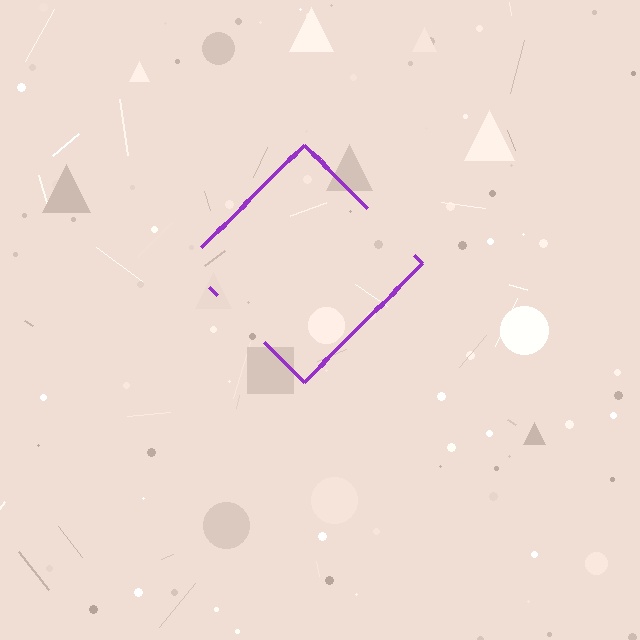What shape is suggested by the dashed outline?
The dashed outline suggests a diamond.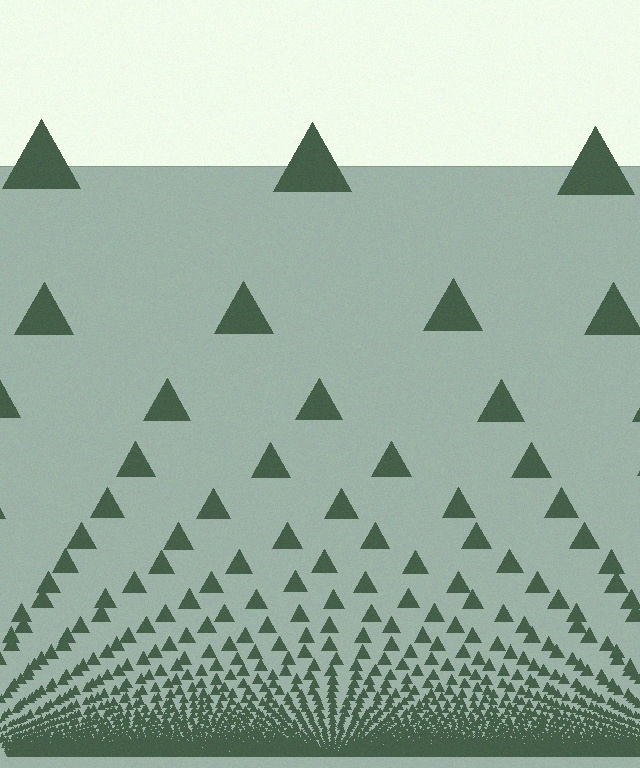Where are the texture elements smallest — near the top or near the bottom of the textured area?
Near the bottom.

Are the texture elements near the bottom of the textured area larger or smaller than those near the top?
Smaller. The gradient is inverted — elements near the bottom are smaller and denser.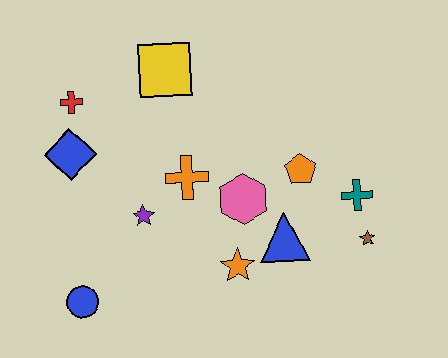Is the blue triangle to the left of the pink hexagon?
No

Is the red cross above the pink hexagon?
Yes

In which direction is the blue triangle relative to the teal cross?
The blue triangle is to the left of the teal cross.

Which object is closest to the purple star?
The orange cross is closest to the purple star.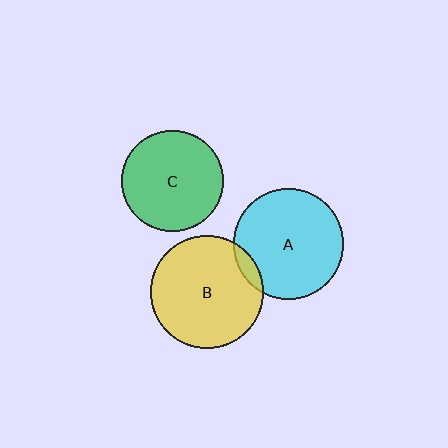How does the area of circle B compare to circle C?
Approximately 1.2 times.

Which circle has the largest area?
Circle B (yellow).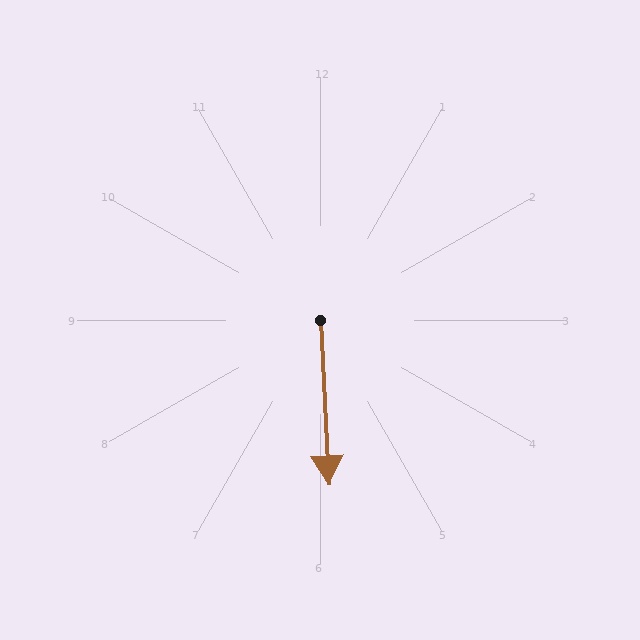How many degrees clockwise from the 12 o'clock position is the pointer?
Approximately 177 degrees.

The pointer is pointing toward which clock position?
Roughly 6 o'clock.